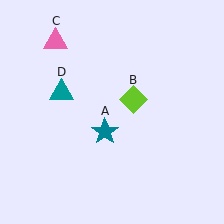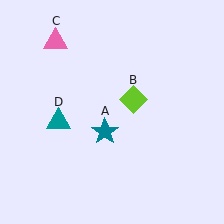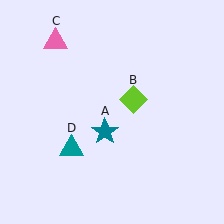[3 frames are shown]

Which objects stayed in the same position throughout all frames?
Teal star (object A) and lime diamond (object B) and pink triangle (object C) remained stationary.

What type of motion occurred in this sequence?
The teal triangle (object D) rotated counterclockwise around the center of the scene.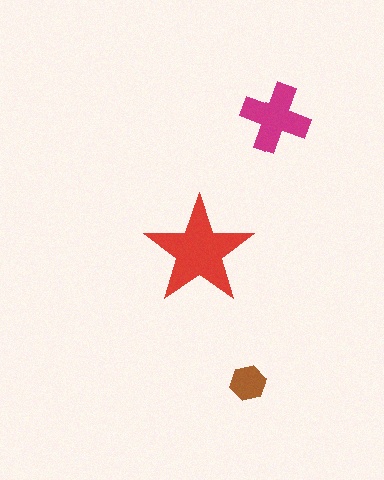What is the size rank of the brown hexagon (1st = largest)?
3rd.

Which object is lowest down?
The brown hexagon is bottommost.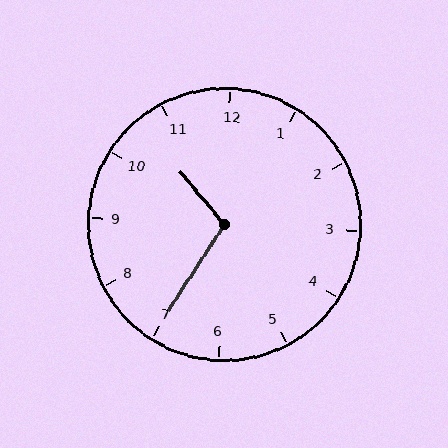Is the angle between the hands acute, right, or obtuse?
It is obtuse.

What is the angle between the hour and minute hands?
Approximately 108 degrees.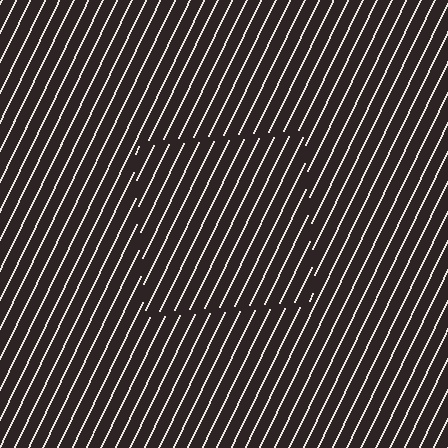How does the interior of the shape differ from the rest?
The interior of the shape contains the same grating, shifted by half a period — the contour is defined by the phase discontinuity where line-ends from the inner and outer gratings abut.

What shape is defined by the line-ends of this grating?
An illusory square. The interior of the shape contains the same grating, shifted by half a period — the contour is defined by the phase discontinuity where line-ends from the inner and outer gratings abut.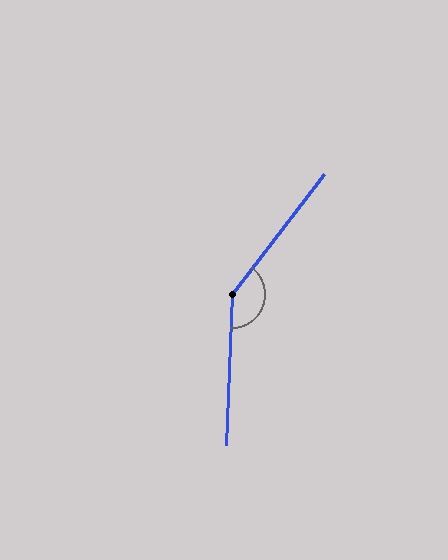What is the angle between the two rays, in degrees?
Approximately 145 degrees.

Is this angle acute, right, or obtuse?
It is obtuse.